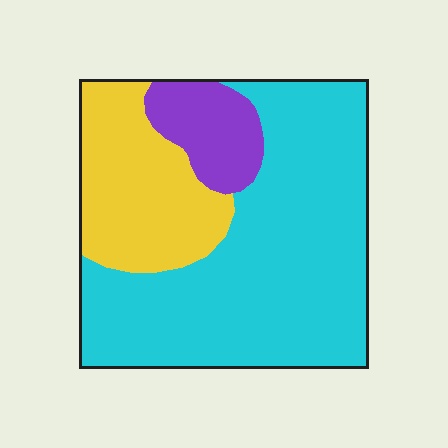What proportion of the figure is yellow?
Yellow takes up about one quarter (1/4) of the figure.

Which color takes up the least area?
Purple, at roughly 10%.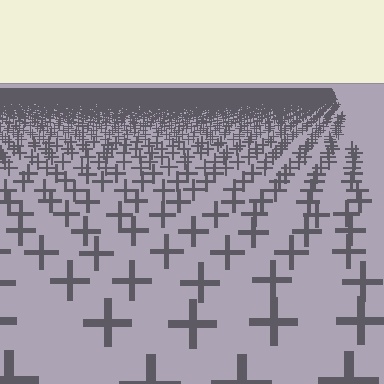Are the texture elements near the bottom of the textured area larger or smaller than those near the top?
Larger. Near the bottom, elements are closer to the viewer and appear at a bigger on-screen size.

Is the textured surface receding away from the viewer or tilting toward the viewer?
The surface is receding away from the viewer. Texture elements get smaller and denser toward the top.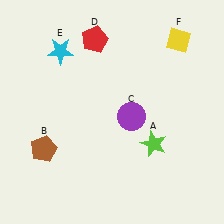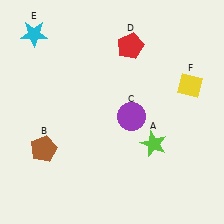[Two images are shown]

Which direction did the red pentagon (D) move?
The red pentagon (D) moved right.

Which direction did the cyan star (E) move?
The cyan star (E) moved left.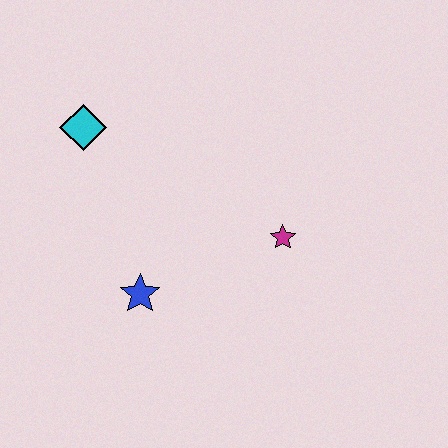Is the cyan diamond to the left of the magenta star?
Yes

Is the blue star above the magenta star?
No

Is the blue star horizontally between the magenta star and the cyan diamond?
Yes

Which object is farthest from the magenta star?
The cyan diamond is farthest from the magenta star.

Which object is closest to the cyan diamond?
The blue star is closest to the cyan diamond.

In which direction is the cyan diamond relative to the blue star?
The cyan diamond is above the blue star.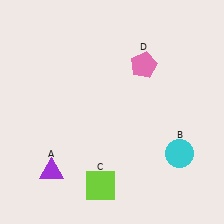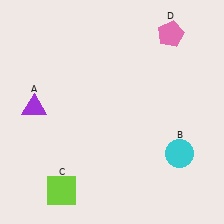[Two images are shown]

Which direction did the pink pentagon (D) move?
The pink pentagon (D) moved up.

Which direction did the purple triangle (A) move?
The purple triangle (A) moved up.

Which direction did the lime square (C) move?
The lime square (C) moved left.